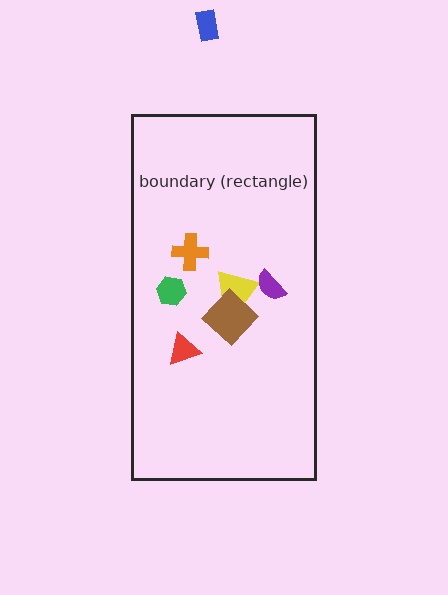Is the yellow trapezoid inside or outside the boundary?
Inside.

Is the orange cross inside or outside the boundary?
Inside.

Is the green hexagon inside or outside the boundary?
Inside.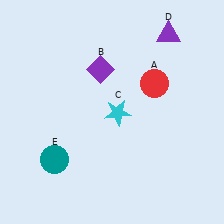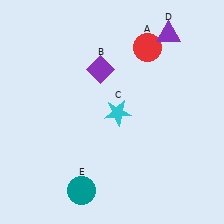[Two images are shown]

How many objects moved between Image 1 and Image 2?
2 objects moved between the two images.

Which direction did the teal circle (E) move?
The teal circle (E) moved down.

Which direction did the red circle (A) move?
The red circle (A) moved up.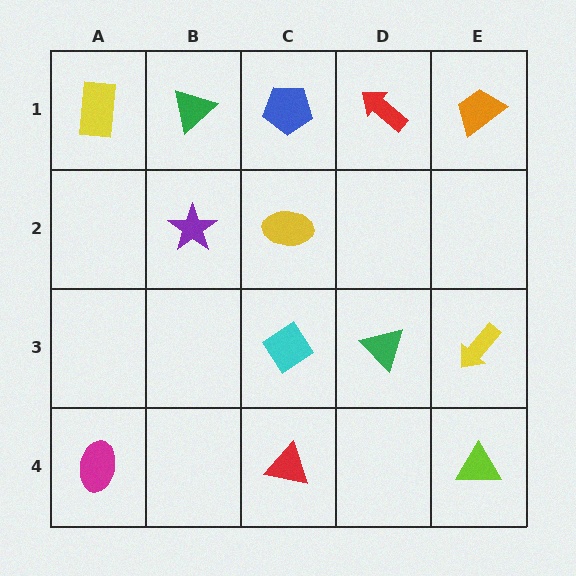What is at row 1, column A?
A yellow rectangle.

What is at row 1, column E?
An orange trapezoid.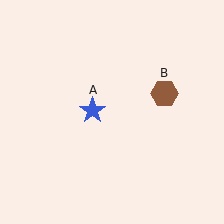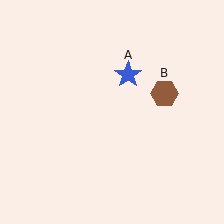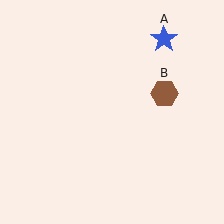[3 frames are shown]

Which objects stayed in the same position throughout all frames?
Brown hexagon (object B) remained stationary.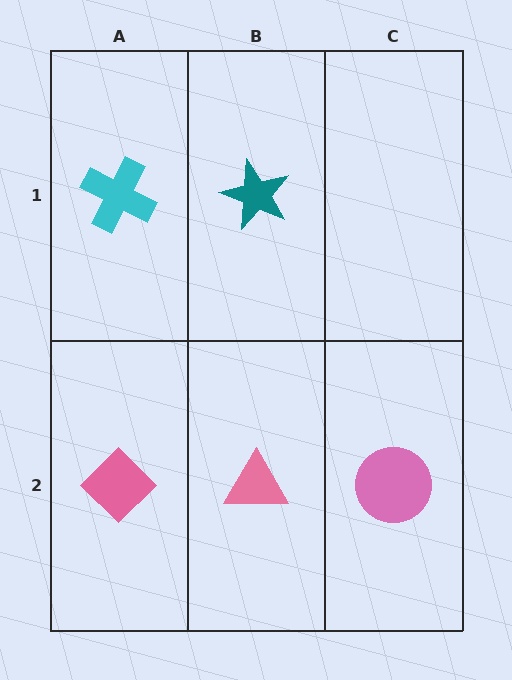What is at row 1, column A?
A cyan cross.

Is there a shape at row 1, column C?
No, that cell is empty.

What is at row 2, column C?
A pink circle.